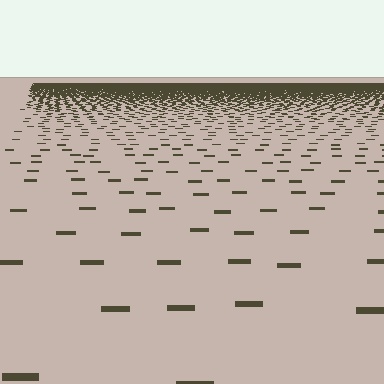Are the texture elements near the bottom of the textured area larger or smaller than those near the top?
Larger. Near the bottom, elements are closer to the viewer and appear at a bigger on-screen size.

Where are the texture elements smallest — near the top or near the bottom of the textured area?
Near the top.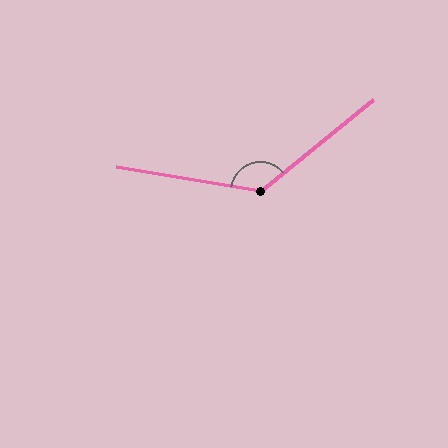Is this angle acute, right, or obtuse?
It is obtuse.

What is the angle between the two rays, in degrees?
Approximately 131 degrees.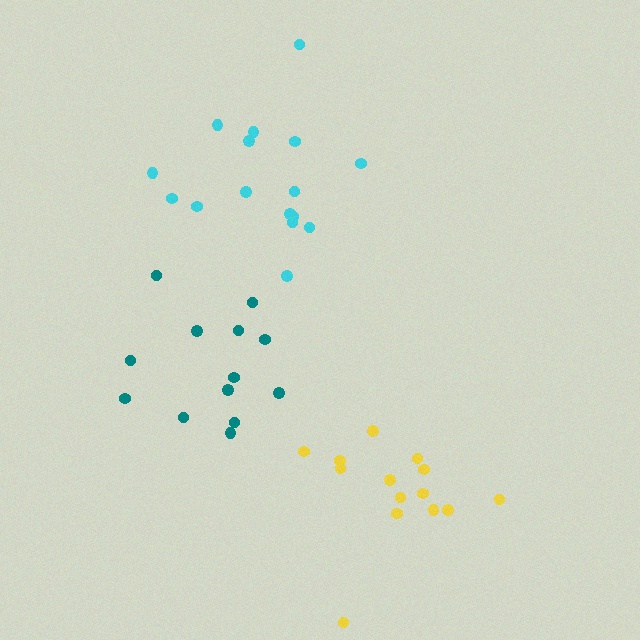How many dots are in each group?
Group 1: 13 dots, Group 2: 16 dots, Group 3: 14 dots (43 total).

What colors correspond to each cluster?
The clusters are colored: teal, cyan, yellow.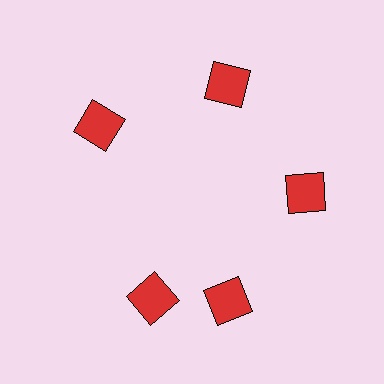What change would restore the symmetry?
The symmetry would be restored by rotating it back into even spacing with its neighbors so that all 5 squares sit at equal angles and equal distance from the center.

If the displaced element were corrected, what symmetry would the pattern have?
It would have 5-fold rotational symmetry — the pattern would map onto itself every 72 degrees.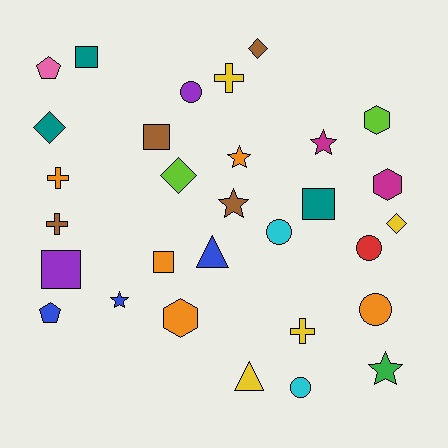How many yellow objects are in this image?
There are 4 yellow objects.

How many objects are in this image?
There are 30 objects.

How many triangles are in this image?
There are 2 triangles.